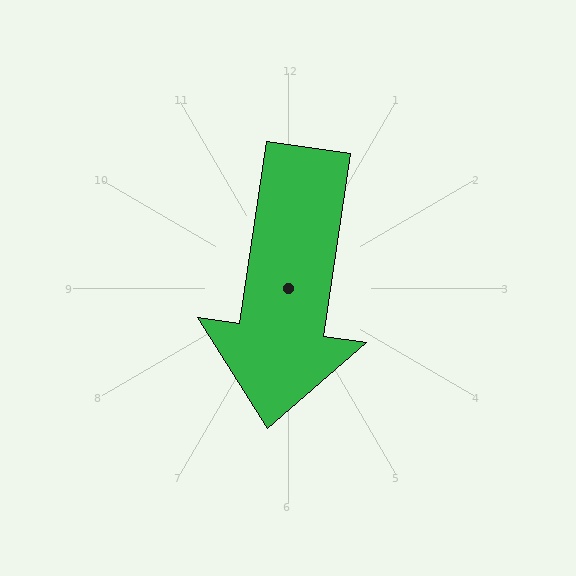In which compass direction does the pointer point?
South.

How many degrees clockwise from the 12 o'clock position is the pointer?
Approximately 188 degrees.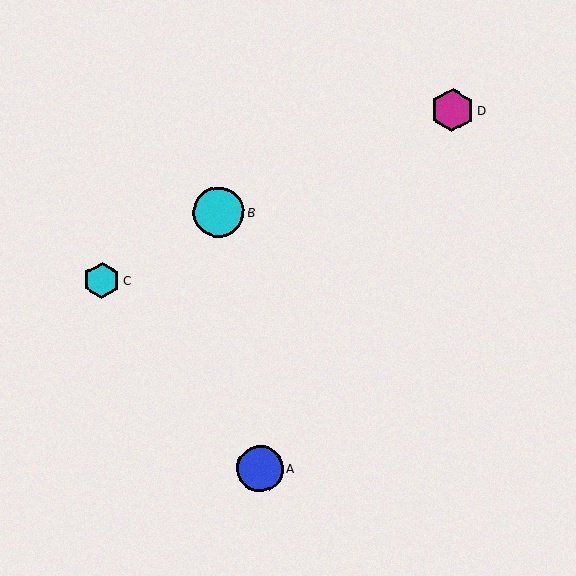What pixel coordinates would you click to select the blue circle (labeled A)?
Click at (260, 469) to select the blue circle A.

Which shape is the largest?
The cyan circle (labeled B) is the largest.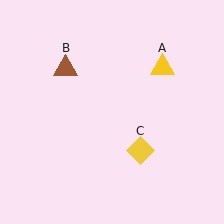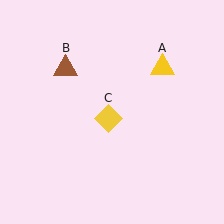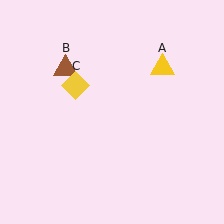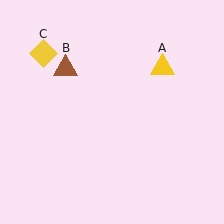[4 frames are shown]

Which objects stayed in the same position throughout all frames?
Yellow triangle (object A) and brown triangle (object B) remained stationary.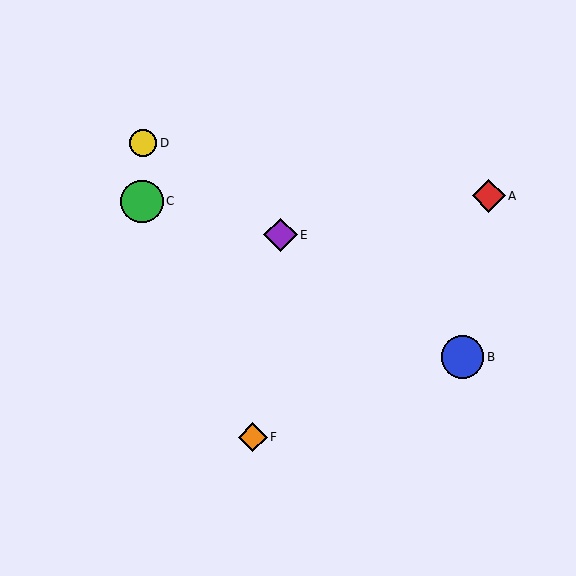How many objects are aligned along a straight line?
3 objects (B, D, E) are aligned along a straight line.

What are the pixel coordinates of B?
Object B is at (463, 357).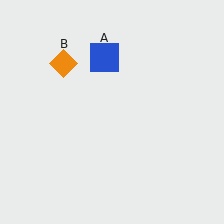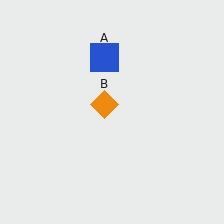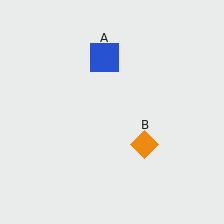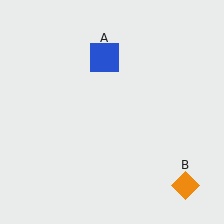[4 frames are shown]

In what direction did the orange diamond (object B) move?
The orange diamond (object B) moved down and to the right.